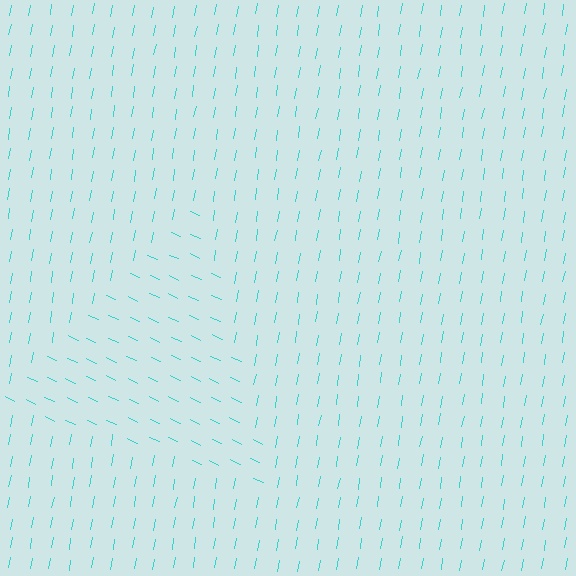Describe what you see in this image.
The image is filled with small cyan line segments. A triangle region in the image has lines oriented differently from the surrounding lines, creating a visible texture boundary.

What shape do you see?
I see a triangle.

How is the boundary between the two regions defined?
The boundary is defined purely by a change in line orientation (approximately 75 degrees difference). All lines are the same color and thickness.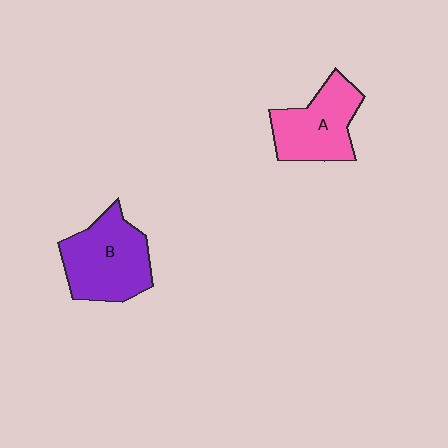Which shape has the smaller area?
Shape A (pink).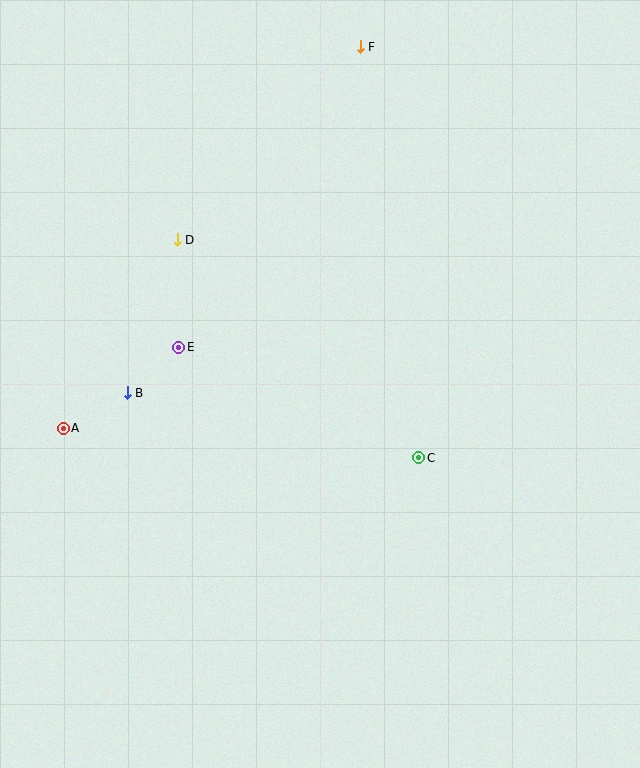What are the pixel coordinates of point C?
Point C is at (419, 458).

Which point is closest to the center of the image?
Point C at (419, 458) is closest to the center.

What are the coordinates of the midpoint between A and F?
The midpoint between A and F is at (212, 237).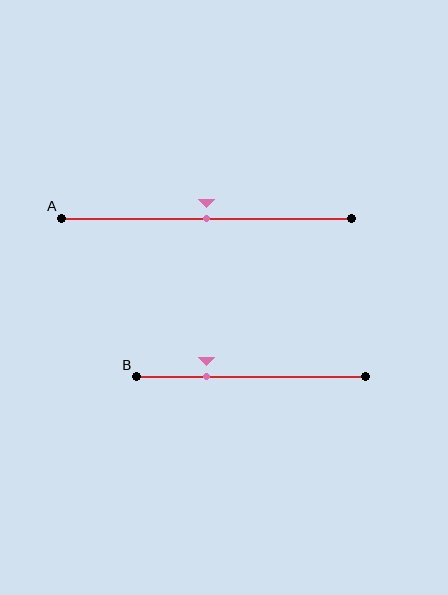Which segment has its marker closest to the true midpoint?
Segment A has its marker closest to the true midpoint.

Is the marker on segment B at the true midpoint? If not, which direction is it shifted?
No, the marker on segment B is shifted to the left by about 20% of the segment length.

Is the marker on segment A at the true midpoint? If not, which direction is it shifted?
Yes, the marker on segment A is at the true midpoint.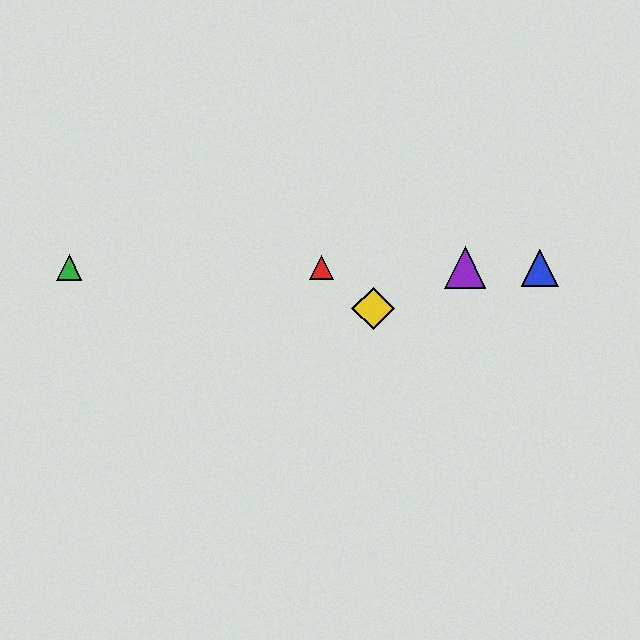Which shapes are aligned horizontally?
The red triangle, the blue triangle, the green triangle, the purple triangle are aligned horizontally.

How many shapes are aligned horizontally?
4 shapes (the red triangle, the blue triangle, the green triangle, the purple triangle) are aligned horizontally.